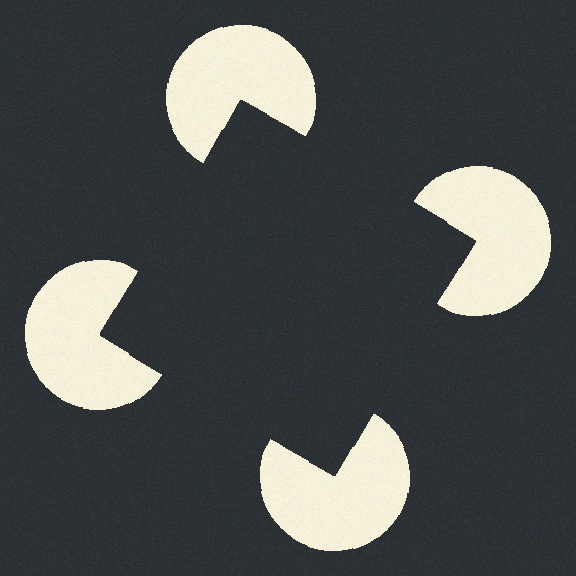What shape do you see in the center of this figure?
An illusory square — its edges are inferred from the aligned wedge cuts in the pac-man discs, not physically drawn.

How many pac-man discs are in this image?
There are 4 — one at each vertex of the illusory square.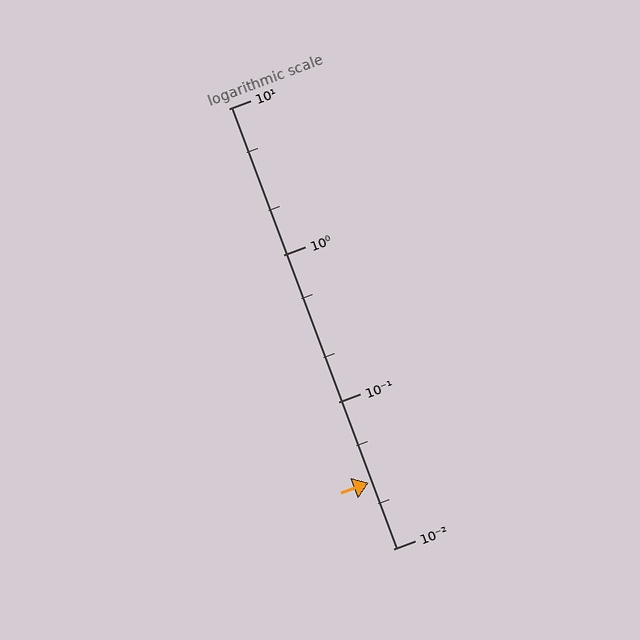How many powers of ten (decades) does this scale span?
The scale spans 3 decades, from 0.01 to 10.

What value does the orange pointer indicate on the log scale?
The pointer indicates approximately 0.028.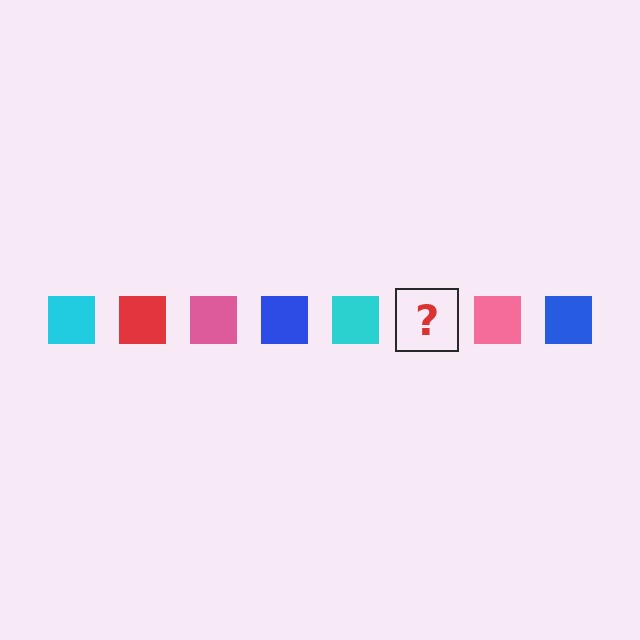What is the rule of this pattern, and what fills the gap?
The rule is that the pattern cycles through cyan, red, pink, blue squares. The gap should be filled with a red square.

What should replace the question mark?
The question mark should be replaced with a red square.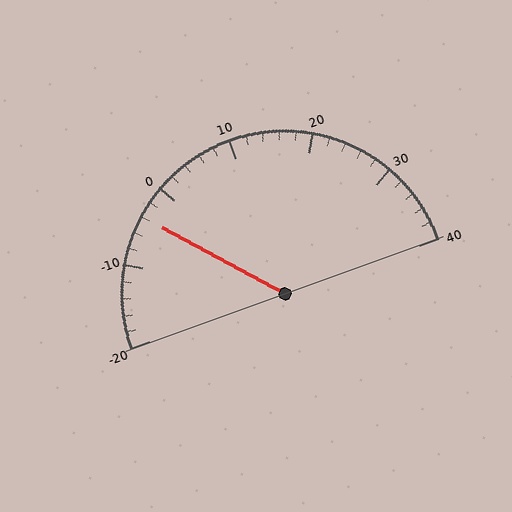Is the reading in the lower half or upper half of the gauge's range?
The reading is in the lower half of the range (-20 to 40).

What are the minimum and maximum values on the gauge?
The gauge ranges from -20 to 40.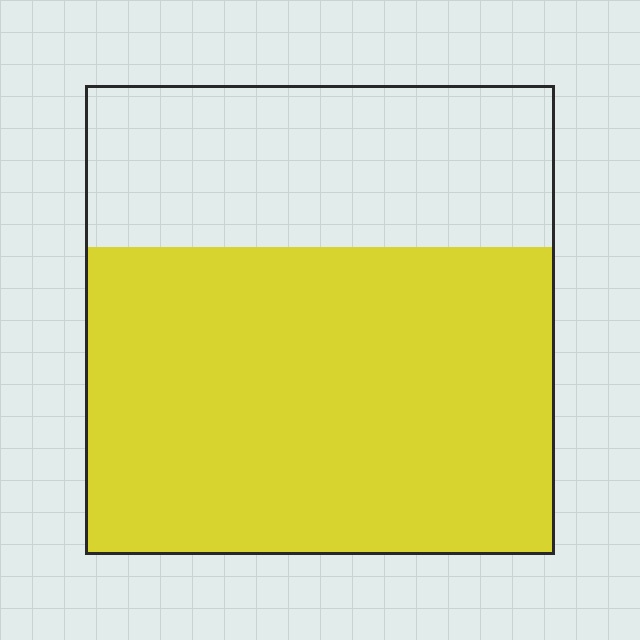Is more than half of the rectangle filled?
Yes.